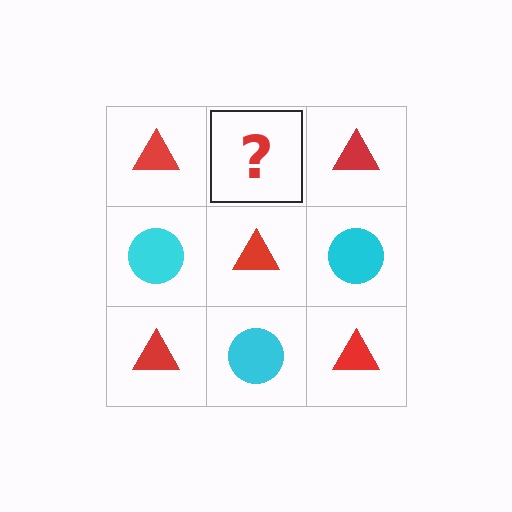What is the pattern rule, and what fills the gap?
The rule is that it alternates red triangle and cyan circle in a checkerboard pattern. The gap should be filled with a cyan circle.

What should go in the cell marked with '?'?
The missing cell should contain a cyan circle.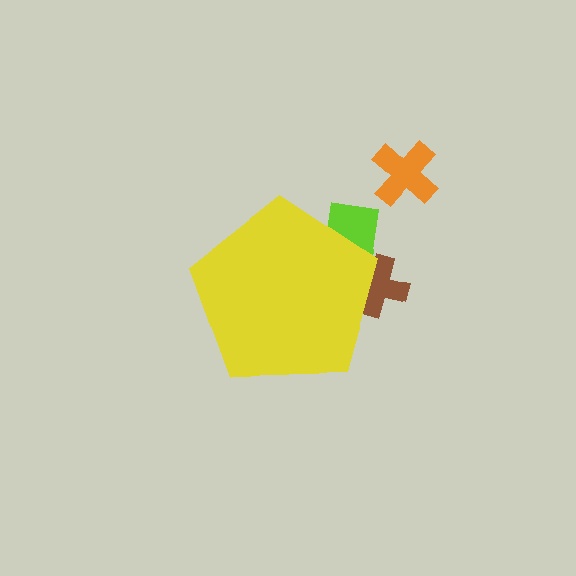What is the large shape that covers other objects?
A yellow pentagon.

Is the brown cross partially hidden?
Yes, the brown cross is partially hidden behind the yellow pentagon.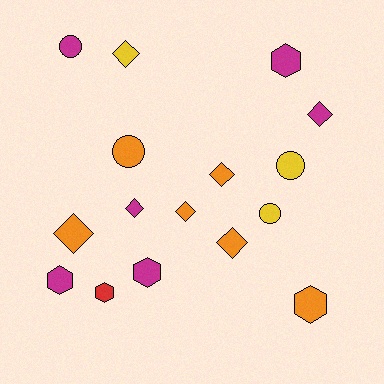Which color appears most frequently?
Orange, with 6 objects.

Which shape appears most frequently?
Diamond, with 7 objects.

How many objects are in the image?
There are 16 objects.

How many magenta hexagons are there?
There are 3 magenta hexagons.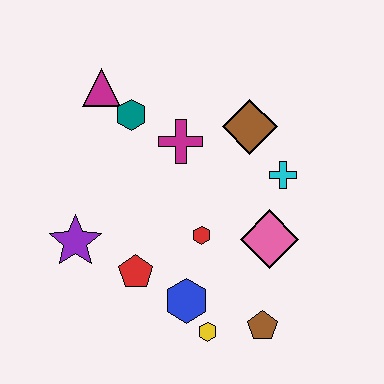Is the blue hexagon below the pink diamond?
Yes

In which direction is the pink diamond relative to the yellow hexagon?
The pink diamond is above the yellow hexagon.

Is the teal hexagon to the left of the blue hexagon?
Yes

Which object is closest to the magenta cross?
The teal hexagon is closest to the magenta cross.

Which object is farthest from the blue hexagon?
The magenta triangle is farthest from the blue hexagon.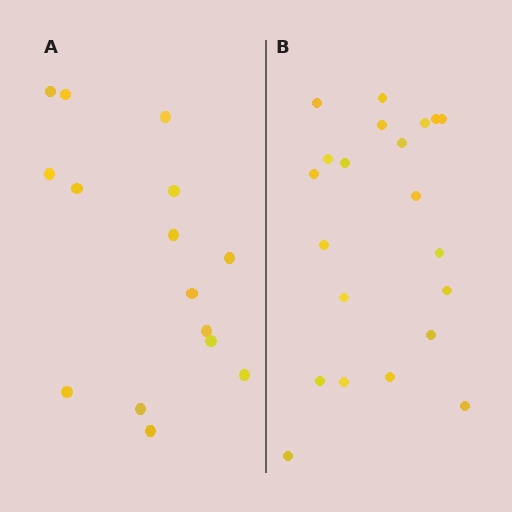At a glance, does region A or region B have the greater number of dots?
Region B (the right region) has more dots.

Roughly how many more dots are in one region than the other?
Region B has about 6 more dots than region A.